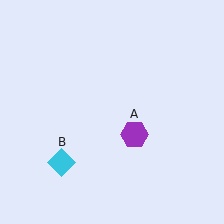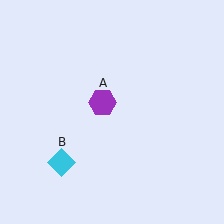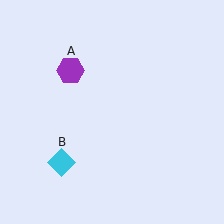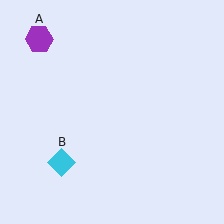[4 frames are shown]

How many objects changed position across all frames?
1 object changed position: purple hexagon (object A).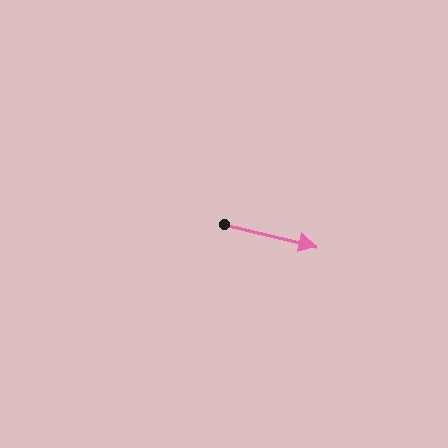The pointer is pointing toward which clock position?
Roughly 3 o'clock.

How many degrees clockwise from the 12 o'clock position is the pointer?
Approximately 104 degrees.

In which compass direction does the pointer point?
East.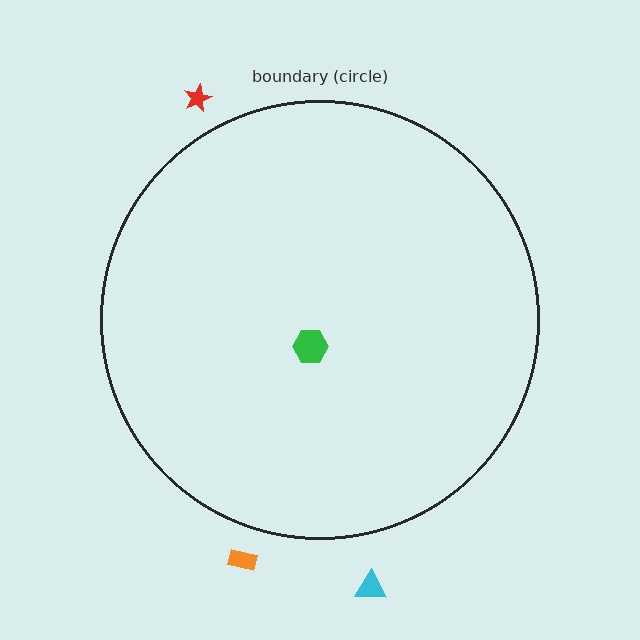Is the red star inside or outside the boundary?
Outside.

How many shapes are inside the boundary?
1 inside, 3 outside.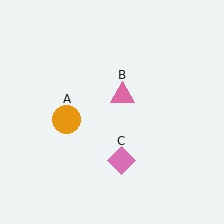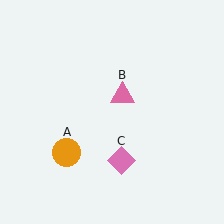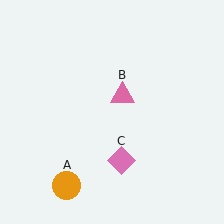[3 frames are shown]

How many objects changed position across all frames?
1 object changed position: orange circle (object A).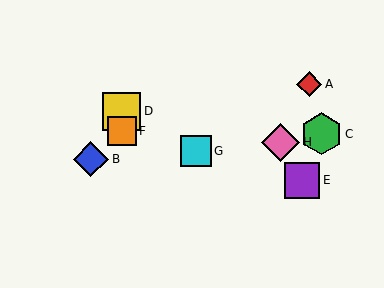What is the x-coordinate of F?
Object F is at x≈122.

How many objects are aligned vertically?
2 objects (D, F) are aligned vertically.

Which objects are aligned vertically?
Objects D, F are aligned vertically.